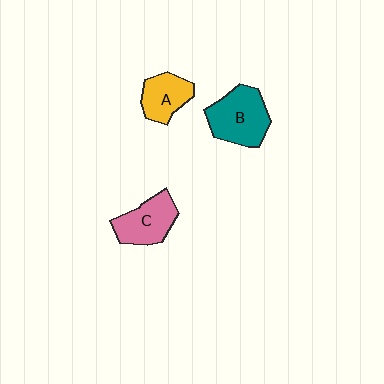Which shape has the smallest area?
Shape A (yellow).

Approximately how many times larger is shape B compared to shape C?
Approximately 1.2 times.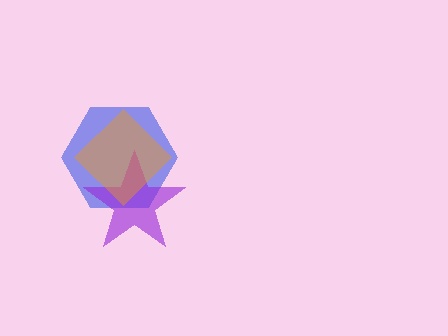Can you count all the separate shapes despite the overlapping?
Yes, there are 3 separate shapes.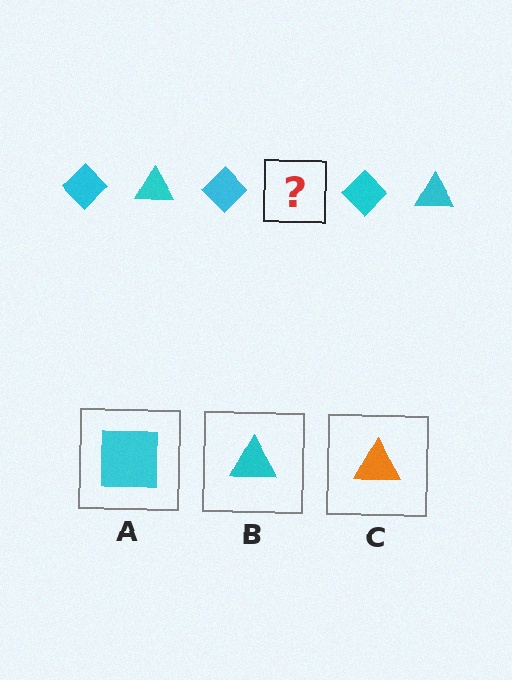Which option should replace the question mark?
Option B.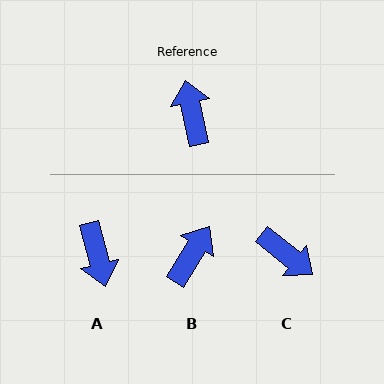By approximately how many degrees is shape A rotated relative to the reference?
Approximately 178 degrees clockwise.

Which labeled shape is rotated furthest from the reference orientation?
A, about 178 degrees away.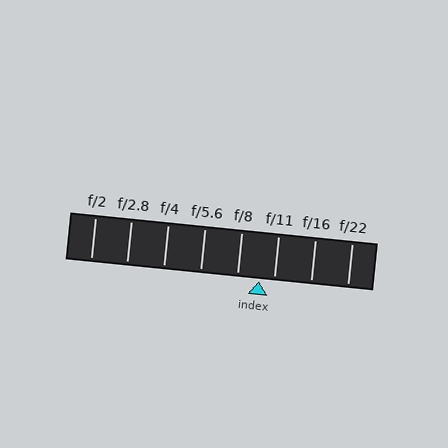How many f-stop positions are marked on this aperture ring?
There are 8 f-stop positions marked.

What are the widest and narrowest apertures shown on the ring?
The widest aperture shown is f/2 and the narrowest is f/22.